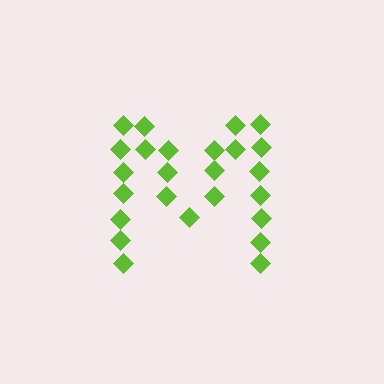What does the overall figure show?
The overall figure shows the letter M.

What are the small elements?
The small elements are diamonds.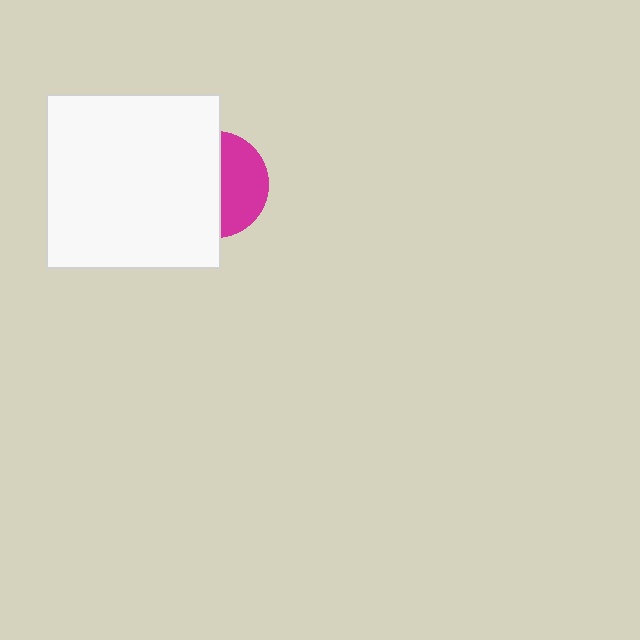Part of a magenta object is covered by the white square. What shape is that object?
It is a circle.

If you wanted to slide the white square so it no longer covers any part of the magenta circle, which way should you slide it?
Slide it left — that is the most direct way to separate the two shapes.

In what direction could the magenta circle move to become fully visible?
The magenta circle could move right. That would shift it out from behind the white square entirely.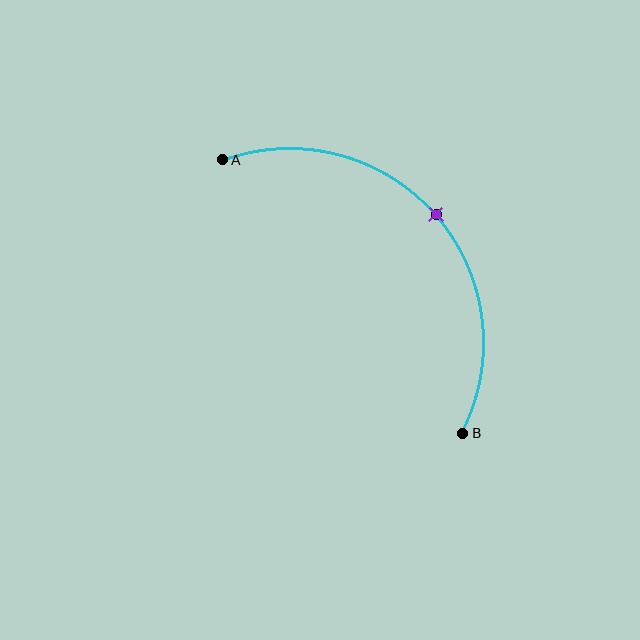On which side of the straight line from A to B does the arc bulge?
The arc bulges above and to the right of the straight line connecting A and B.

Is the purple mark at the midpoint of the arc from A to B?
Yes. The purple mark lies on the arc at equal arc-length from both A and B — it is the arc midpoint.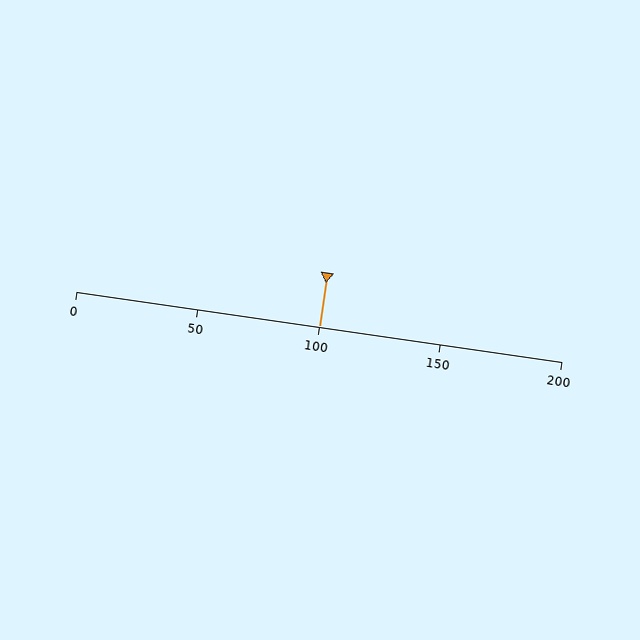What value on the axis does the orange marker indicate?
The marker indicates approximately 100.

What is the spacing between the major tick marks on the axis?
The major ticks are spaced 50 apart.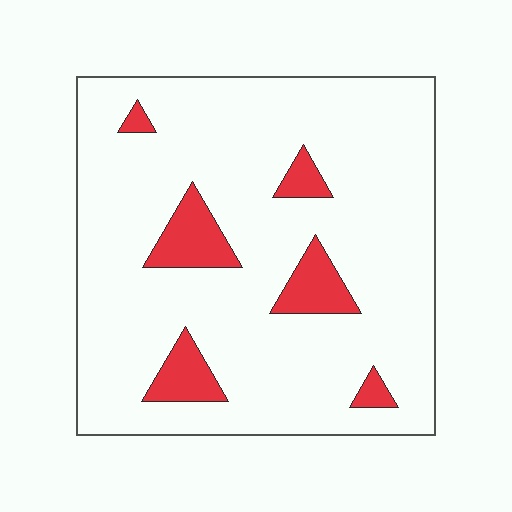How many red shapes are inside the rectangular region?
6.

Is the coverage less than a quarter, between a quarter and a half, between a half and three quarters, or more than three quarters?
Less than a quarter.